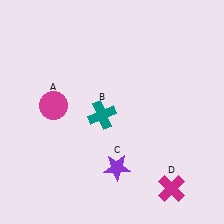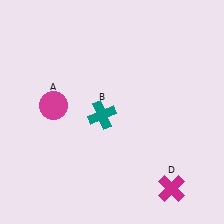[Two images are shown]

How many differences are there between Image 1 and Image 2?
There is 1 difference between the two images.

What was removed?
The purple star (C) was removed in Image 2.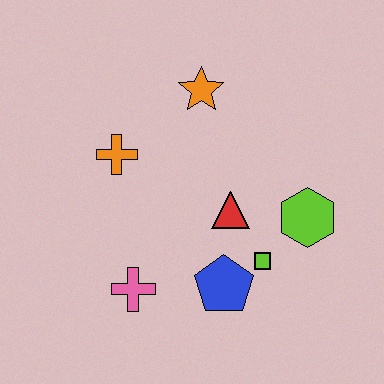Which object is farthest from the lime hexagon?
The orange cross is farthest from the lime hexagon.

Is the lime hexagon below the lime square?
No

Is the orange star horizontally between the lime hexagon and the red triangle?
No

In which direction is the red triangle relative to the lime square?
The red triangle is above the lime square.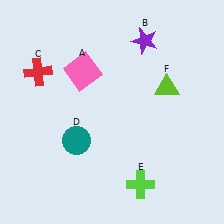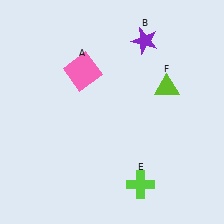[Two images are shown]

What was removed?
The teal circle (D), the red cross (C) were removed in Image 2.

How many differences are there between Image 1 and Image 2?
There are 2 differences between the two images.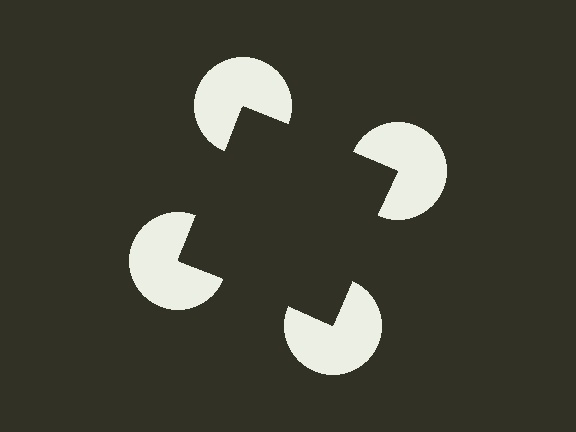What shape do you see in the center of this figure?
An illusory square — its edges are inferred from the aligned wedge cuts in the pac-man discs, not physically drawn.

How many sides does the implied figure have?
4 sides.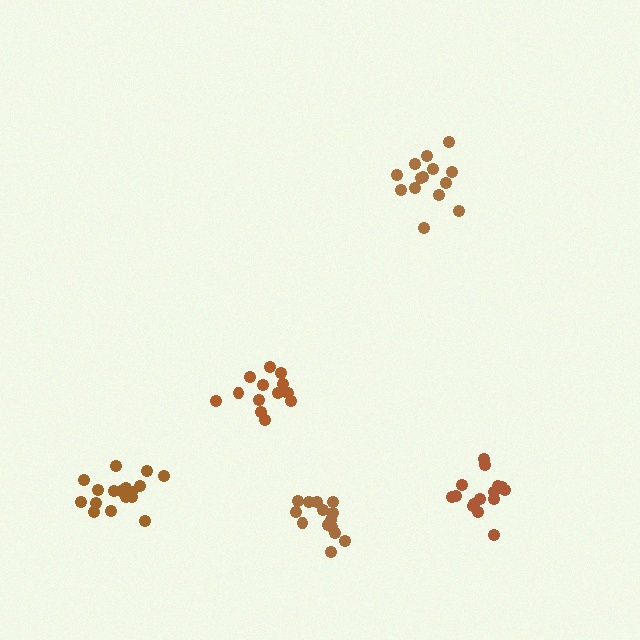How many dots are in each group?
Group 1: 14 dots, Group 2: 14 dots, Group 3: 15 dots, Group 4: 17 dots, Group 5: 13 dots (73 total).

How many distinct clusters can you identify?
There are 5 distinct clusters.